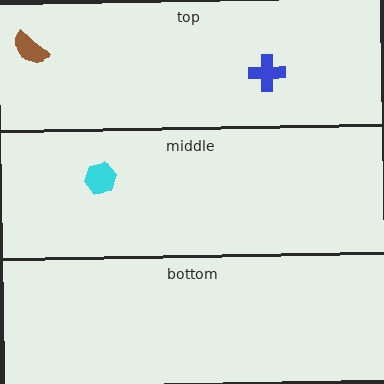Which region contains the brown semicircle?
The top region.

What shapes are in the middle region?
The cyan hexagon.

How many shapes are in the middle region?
1.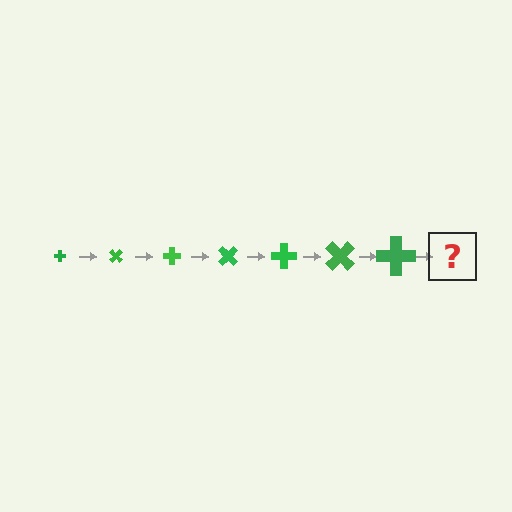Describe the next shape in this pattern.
It should be a cross, larger than the previous one and rotated 315 degrees from the start.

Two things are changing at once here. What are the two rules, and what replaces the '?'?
The two rules are that the cross grows larger each step and it rotates 45 degrees each step. The '?' should be a cross, larger than the previous one and rotated 315 degrees from the start.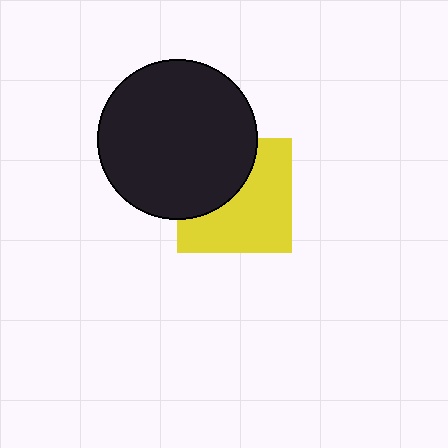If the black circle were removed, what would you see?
You would see the complete yellow square.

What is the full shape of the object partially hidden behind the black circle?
The partially hidden object is a yellow square.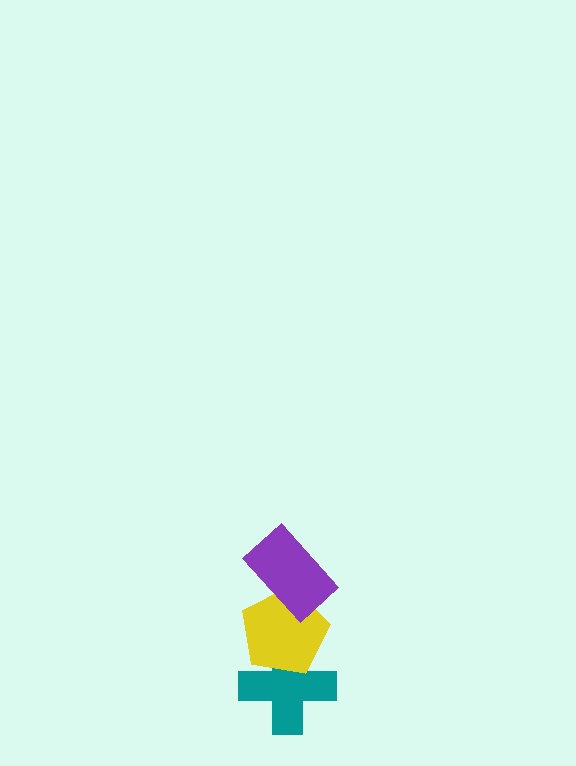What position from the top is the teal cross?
The teal cross is 3rd from the top.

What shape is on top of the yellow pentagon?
The purple rectangle is on top of the yellow pentagon.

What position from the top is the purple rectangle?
The purple rectangle is 1st from the top.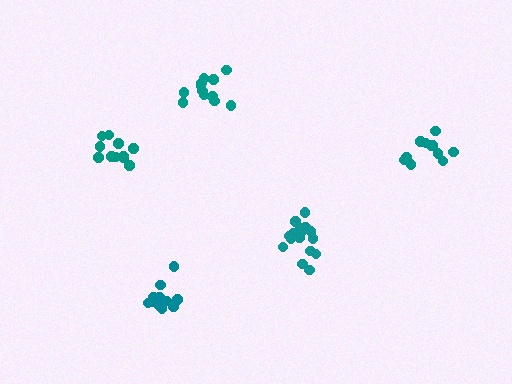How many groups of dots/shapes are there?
There are 5 groups.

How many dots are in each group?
Group 1: 12 dots, Group 2: 16 dots, Group 3: 11 dots, Group 4: 11 dots, Group 5: 16 dots (66 total).